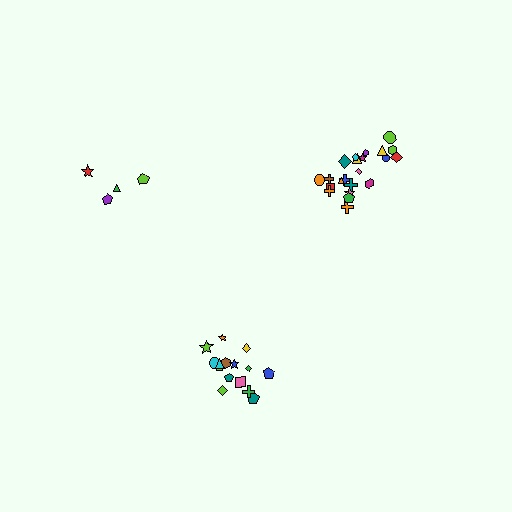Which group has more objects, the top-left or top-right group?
The top-right group.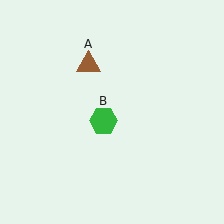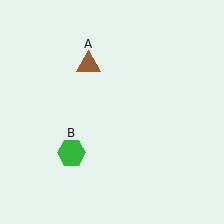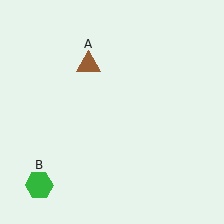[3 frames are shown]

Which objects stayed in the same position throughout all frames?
Brown triangle (object A) remained stationary.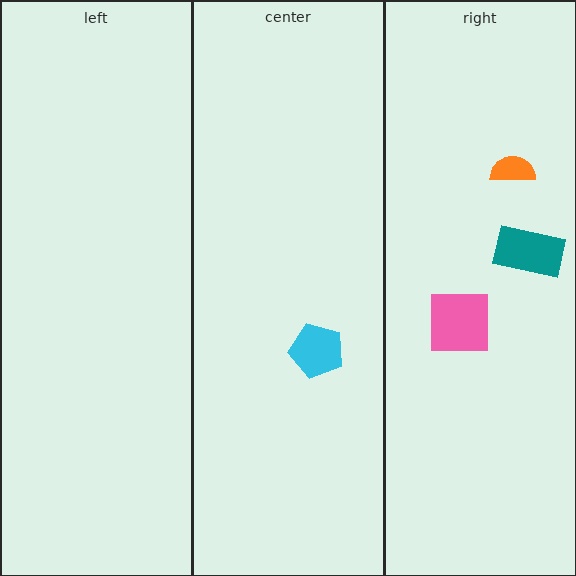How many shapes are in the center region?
1.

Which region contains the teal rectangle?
The right region.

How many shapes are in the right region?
3.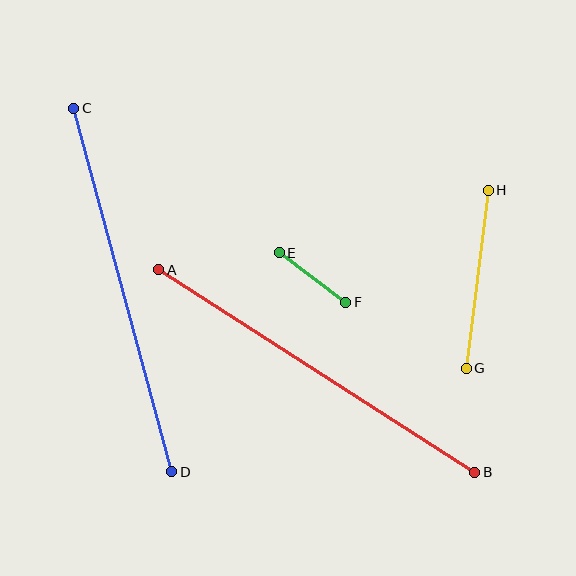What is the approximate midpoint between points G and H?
The midpoint is at approximately (477, 279) pixels.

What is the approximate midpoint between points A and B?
The midpoint is at approximately (317, 371) pixels.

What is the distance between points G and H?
The distance is approximately 180 pixels.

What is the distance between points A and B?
The distance is approximately 375 pixels.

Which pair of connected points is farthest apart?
Points C and D are farthest apart.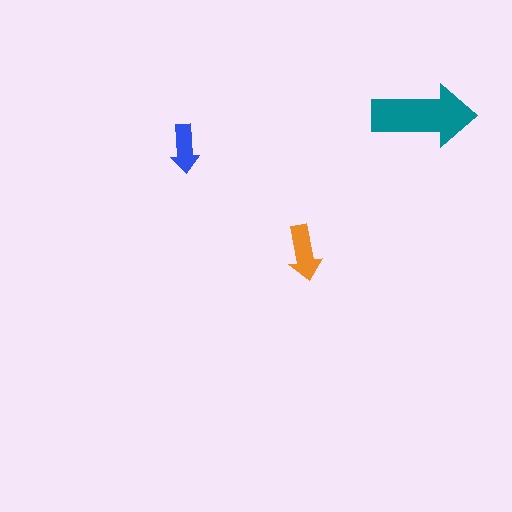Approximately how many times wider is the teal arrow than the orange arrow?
About 2 times wider.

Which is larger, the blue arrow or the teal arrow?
The teal one.